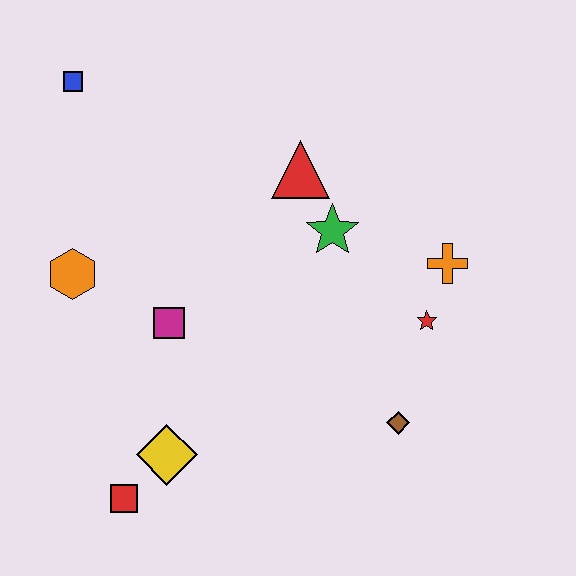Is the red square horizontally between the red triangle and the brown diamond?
No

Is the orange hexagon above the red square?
Yes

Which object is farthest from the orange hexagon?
The orange cross is farthest from the orange hexagon.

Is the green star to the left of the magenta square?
No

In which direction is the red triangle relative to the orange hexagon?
The red triangle is to the right of the orange hexagon.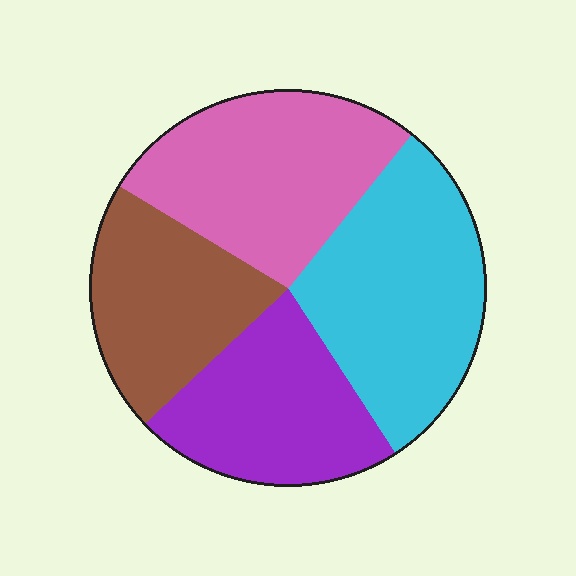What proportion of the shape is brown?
Brown covers about 20% of the shape.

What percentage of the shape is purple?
Purple covers about 20% of the shape.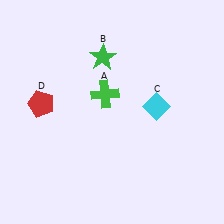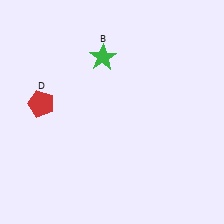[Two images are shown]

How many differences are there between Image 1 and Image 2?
There are 2 differences between the two images.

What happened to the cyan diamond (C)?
The cyan diamond (C) was removed in Image 2. It was in the top-right area of Image 1.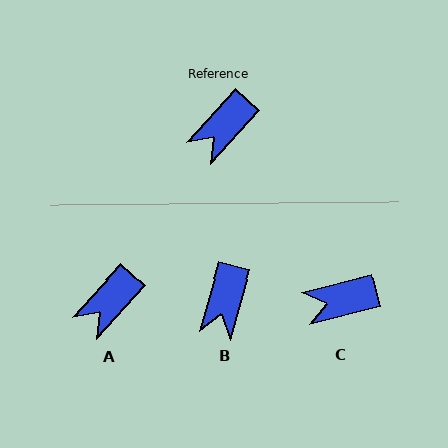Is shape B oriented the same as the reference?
No, it is off by about 26 degrees.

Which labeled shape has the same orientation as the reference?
A.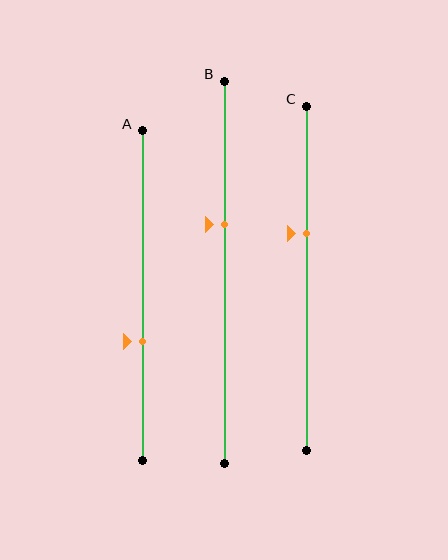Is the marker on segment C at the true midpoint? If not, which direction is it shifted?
No, the marker on segment C is shifted upward by about 13% of the segment length.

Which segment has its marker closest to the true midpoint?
Segment B has its marker closest to the true midpoint.